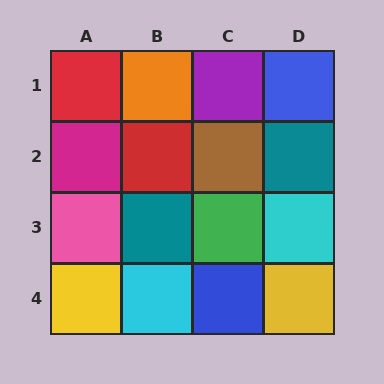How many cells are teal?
2 cells are teal.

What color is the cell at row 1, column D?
Blue.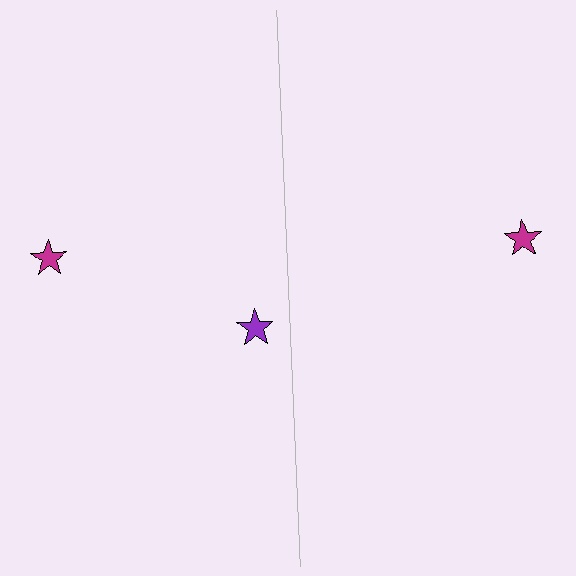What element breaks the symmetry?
A purple star is missing from the right side.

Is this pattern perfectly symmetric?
No, the pattern is not perfectly symmetric. A purple star is missing from the right side.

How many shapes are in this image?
There are 3 shapes in this image.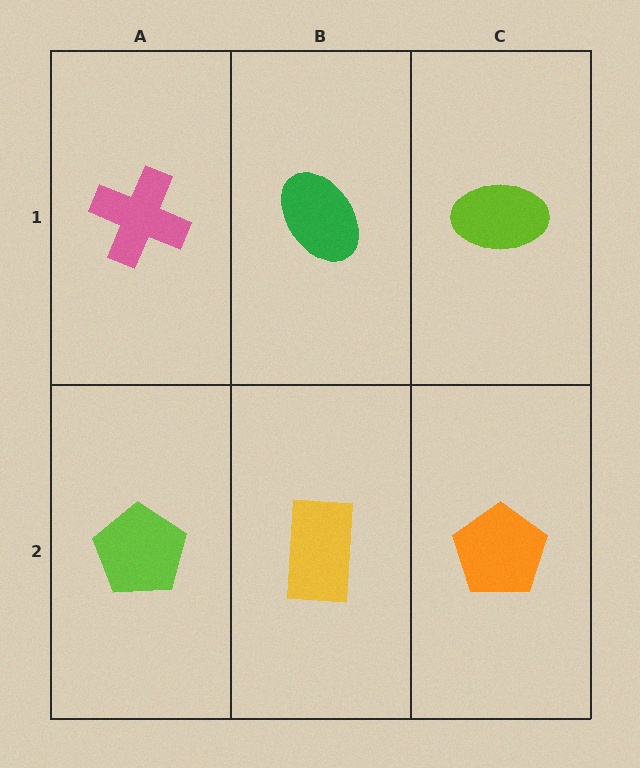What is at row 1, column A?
A pink cross.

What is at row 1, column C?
A lime ellipse.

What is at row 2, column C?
An orange pentagon.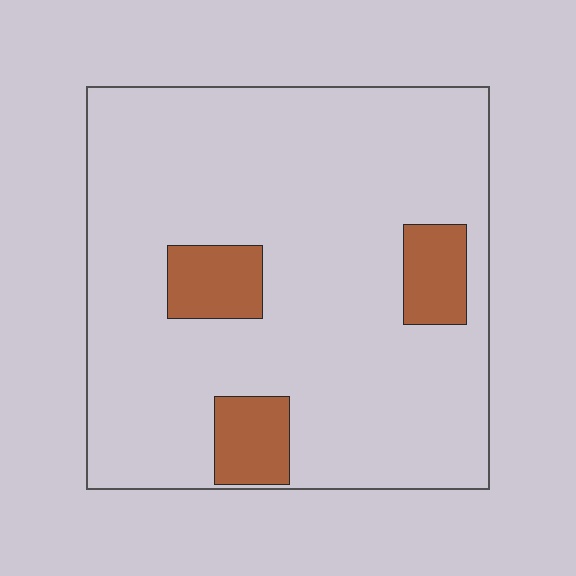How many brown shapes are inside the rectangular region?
3.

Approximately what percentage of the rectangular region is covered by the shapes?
Approximately 10%.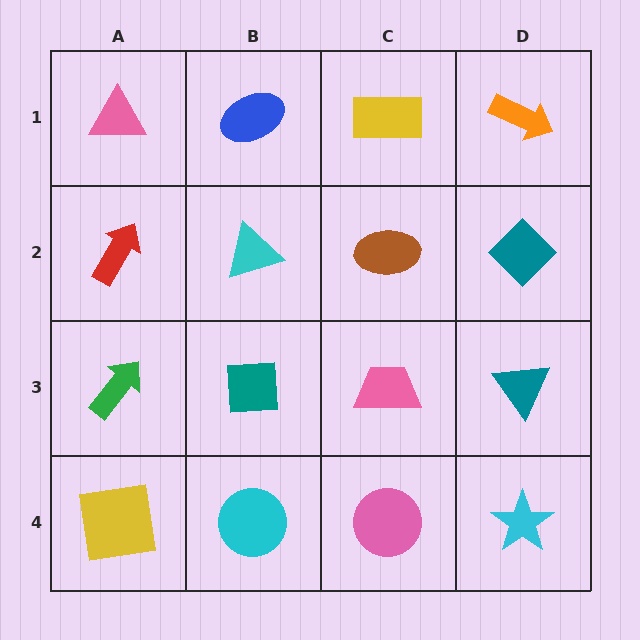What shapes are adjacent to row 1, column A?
A red arrow (row 2, column A), a blue ellipse (row 1, column B).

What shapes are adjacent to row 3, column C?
A brown ellipse (row 2, column C), a pink circle (row 4, column C), a teal square (row 3, column B), a teal triangle (row 3, column D).